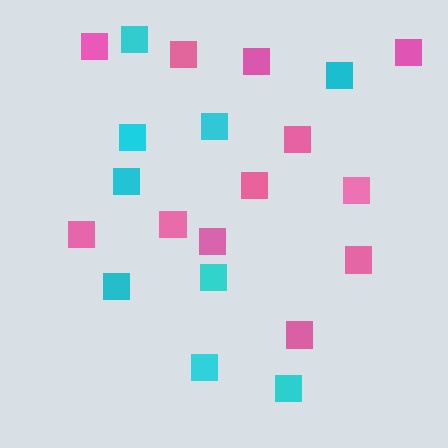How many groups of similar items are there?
There are 2 groups: one group of cyan squares (9) and one group of pink squares (12).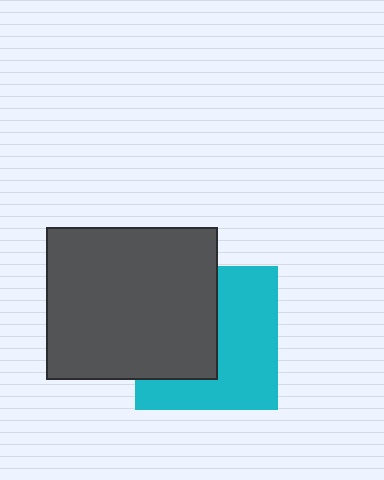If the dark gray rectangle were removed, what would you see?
You would see the complete cyan square.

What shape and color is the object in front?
The object in front is a dark gray rectangle.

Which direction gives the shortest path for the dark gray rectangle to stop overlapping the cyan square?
Moving left gives the shortest separation.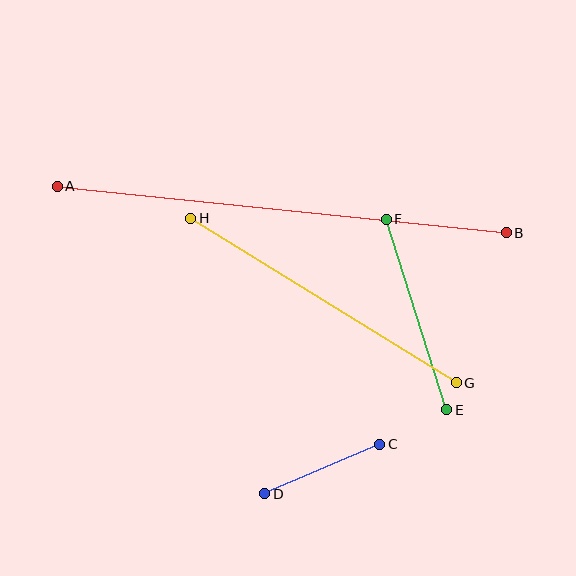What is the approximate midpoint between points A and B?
The midpoint is at approximately (282, 210) pixels.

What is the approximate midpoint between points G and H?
The midpoint is at approximately (323, 301) pixels.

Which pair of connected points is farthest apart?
Points A and B are farthest apart.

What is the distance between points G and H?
The distance is approximately 312 pixels.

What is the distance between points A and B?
The distance is approximately 451 pixels.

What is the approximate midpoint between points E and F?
The midpoint is at approximately (416, 315) pixels.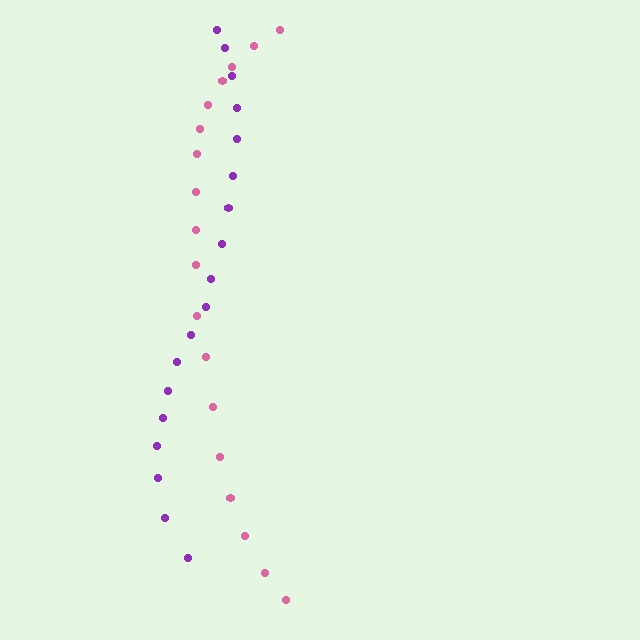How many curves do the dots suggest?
There are 2 distinct paths.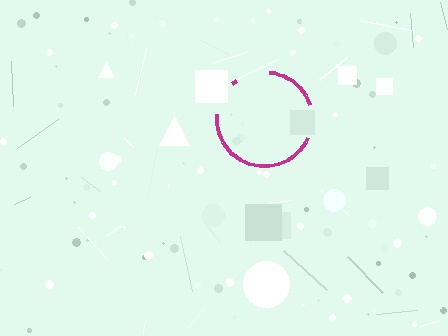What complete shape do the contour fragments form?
The contour fragments form a circle.